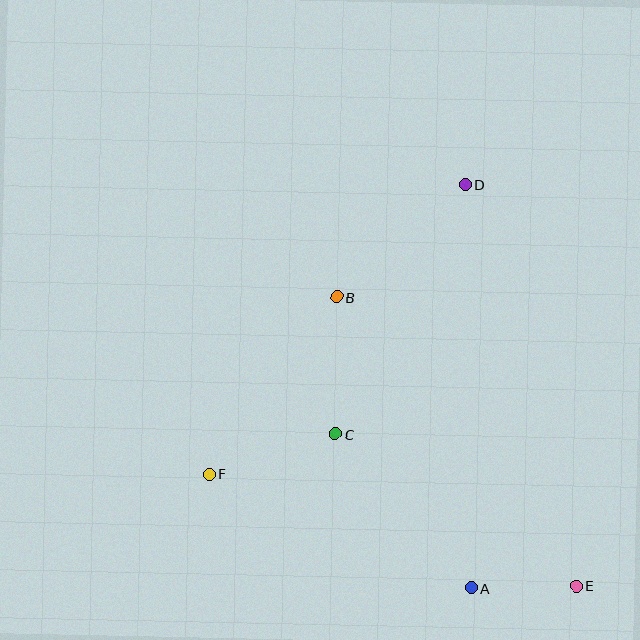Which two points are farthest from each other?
Points D and E are farthest from each other.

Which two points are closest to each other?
Points A and E are closest to each other.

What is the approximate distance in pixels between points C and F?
The distance between C and F is approximately 132 pixels.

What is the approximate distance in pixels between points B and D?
The distance between B and D is approximately 170 pixels.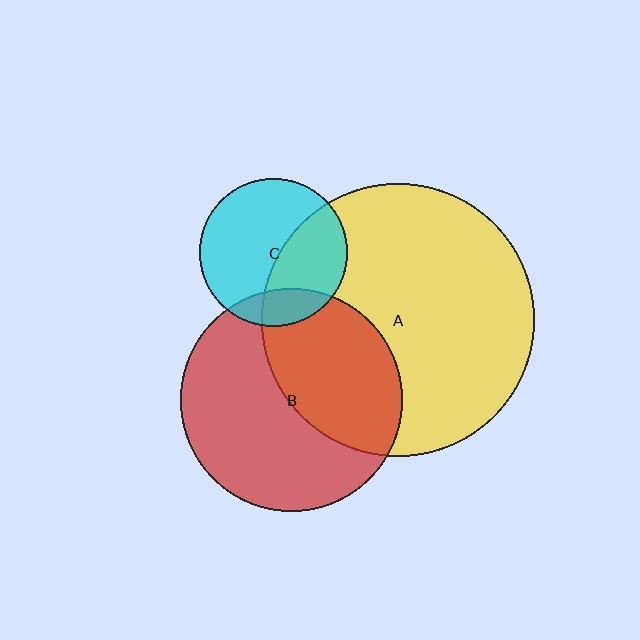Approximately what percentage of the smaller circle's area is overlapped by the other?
Approximately 15%.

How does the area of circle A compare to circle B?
Approximately 1.5 times.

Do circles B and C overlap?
Yes.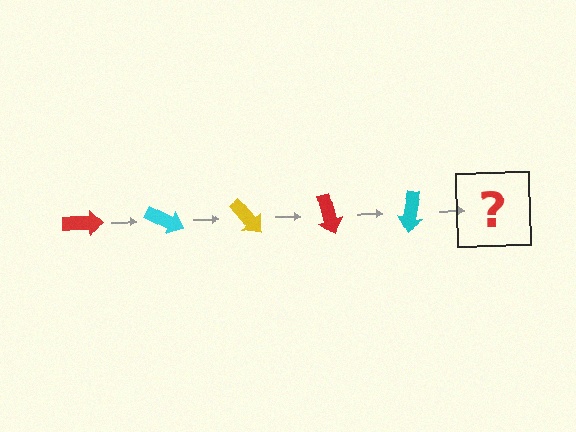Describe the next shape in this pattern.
It should be a yellow arrow, rotated 125 degrees from the start.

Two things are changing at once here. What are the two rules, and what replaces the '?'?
The two rules are that it rotates 25 degrees each step and the color cycles through red, cyan, and yellow. The '?' should be a yellow arrow, rotated 125 degrees from the start.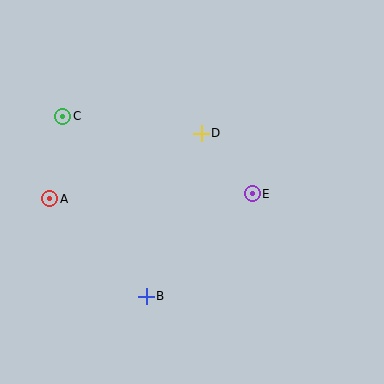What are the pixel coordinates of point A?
Point A is at (50, 199).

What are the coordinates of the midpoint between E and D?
The midpoint between E and D is at (227, 164).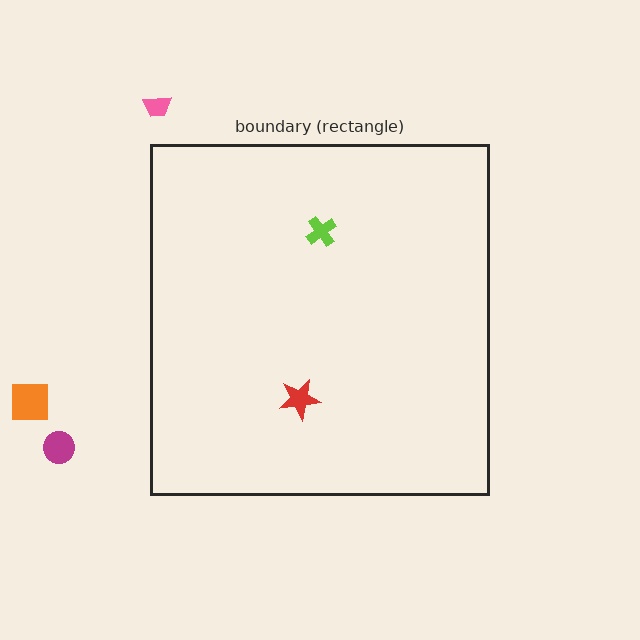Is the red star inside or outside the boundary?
Inside.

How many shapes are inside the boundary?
2 inside, 3 outside.